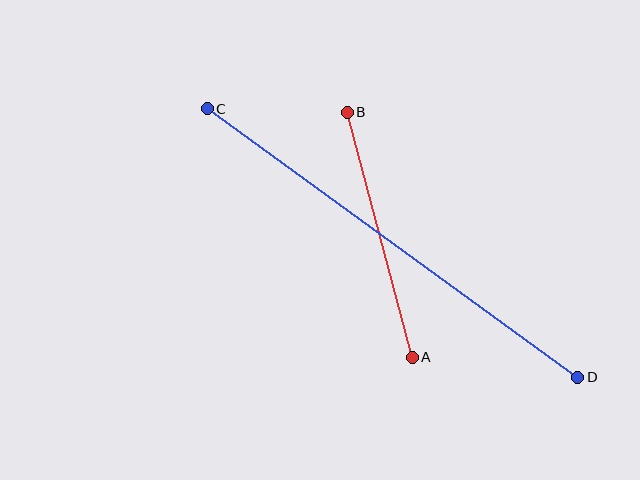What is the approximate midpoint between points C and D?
The midpoint is at approximately (392, 243) pixels.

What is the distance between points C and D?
The distance is approximately 458 pixels.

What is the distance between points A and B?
The distance is approximately 253 pixels.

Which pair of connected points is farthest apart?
Points C and D are farthest apart.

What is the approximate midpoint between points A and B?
The midpoint is at approximately (380, 235) pixels.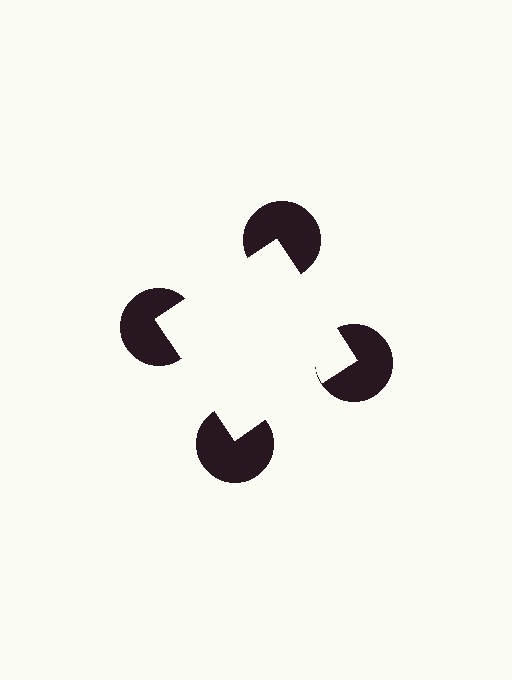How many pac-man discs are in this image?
There are 4 — one at each vertex of the illusory square.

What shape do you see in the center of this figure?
An illusory square — its edges are inferred from the aligned wedge cuts in the pac-man discs, not physically drawn.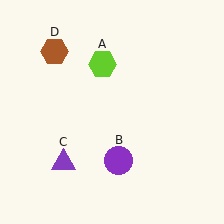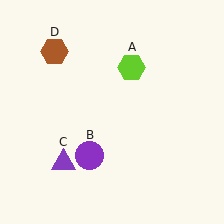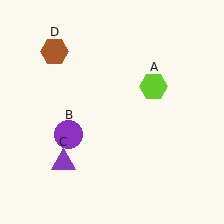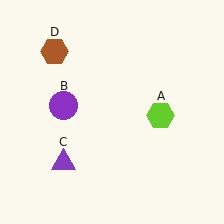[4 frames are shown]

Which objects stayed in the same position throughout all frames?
Purple triangle (object C) and brown hexagon (object D) remained stationary.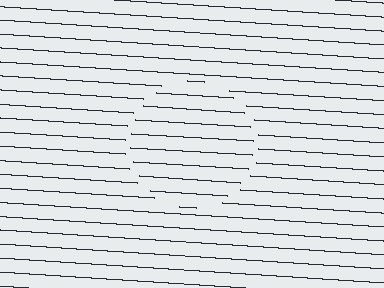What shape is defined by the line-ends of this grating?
An illusory circle. The interior of the shape contains the same grating, shifted by half a period — the contour is defined by the phase discontinuity where line-ends from the inner and outer gratings abut.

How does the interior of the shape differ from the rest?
The interior of the shape contains the same grating, shifted by half a period — the contour is defined by the phase discontinuity where line-ends from the inner and outer gratings abut.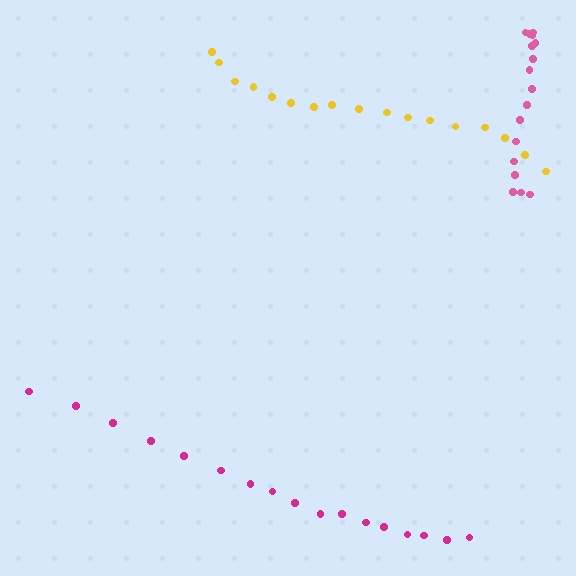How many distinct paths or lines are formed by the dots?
There are 3 distinct paths.